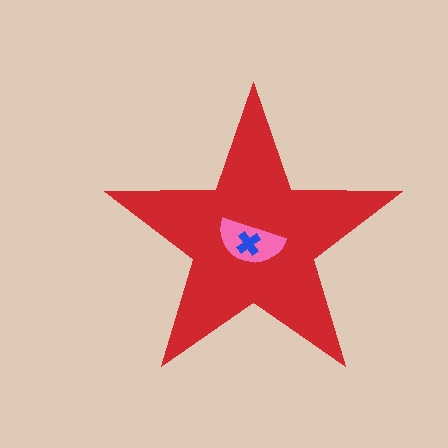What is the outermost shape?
The red star.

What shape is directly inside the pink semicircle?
The blue cross.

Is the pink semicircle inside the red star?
Yes.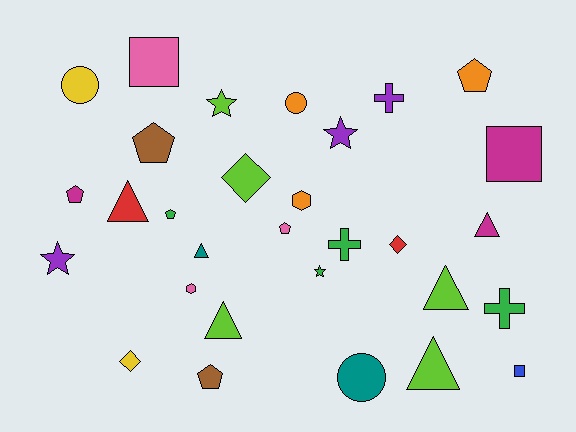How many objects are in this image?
There are 30 objects.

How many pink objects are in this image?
There are 3 pink objects.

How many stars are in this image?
There are 4 stars.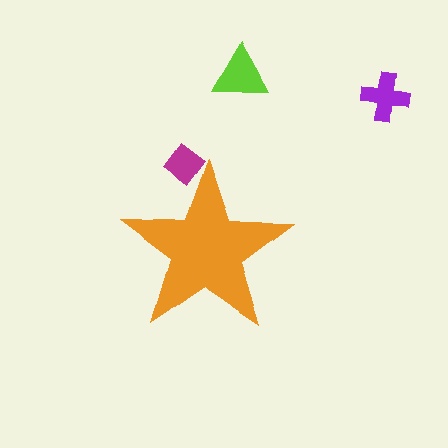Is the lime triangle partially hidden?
No, the lime triangle is fully visible.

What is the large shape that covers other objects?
An orange star.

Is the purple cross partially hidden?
No, the purple cross is fully visible.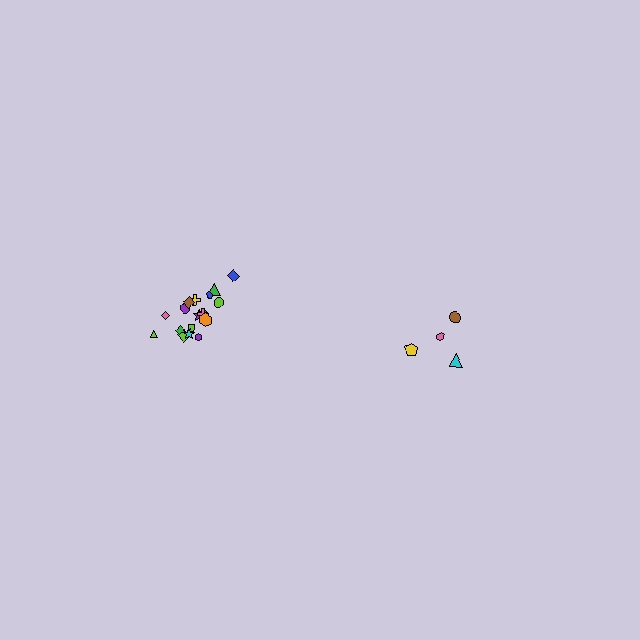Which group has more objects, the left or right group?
The left group.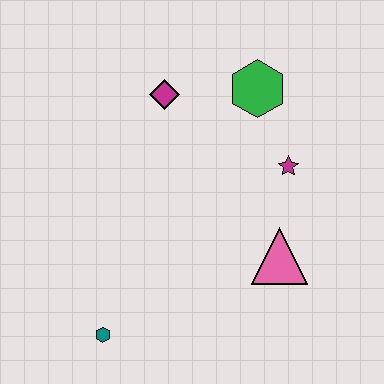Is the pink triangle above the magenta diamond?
No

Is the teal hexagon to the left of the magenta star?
Yes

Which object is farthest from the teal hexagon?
The green hexagon is farthest from the teal hexagon.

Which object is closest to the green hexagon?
The magenta star is closest to the green hexagon.